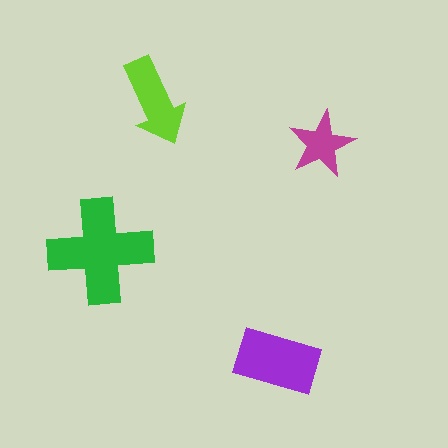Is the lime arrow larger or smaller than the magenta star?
Larger.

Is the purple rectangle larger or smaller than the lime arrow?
Larger.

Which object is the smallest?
The magenta star.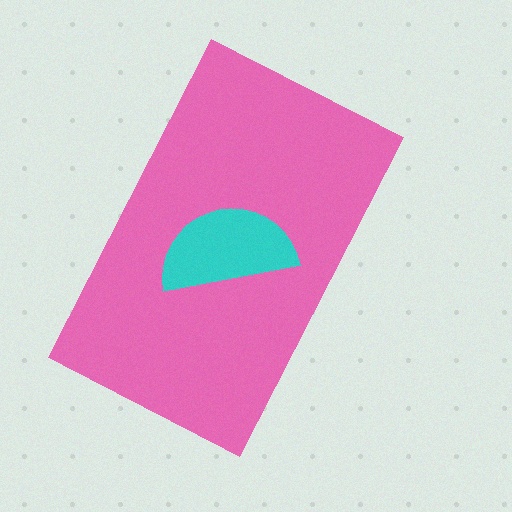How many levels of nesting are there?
2.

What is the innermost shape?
The cyan semicircle.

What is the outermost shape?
The pink rectangle.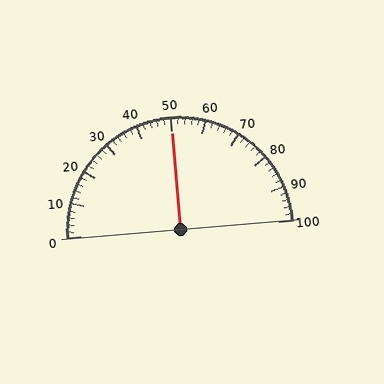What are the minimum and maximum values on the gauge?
The gauge ranges from 0 to 100.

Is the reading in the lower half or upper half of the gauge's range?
The reading is in the upper half of the range (0 to 100).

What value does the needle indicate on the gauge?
The needle indicates approximately 50.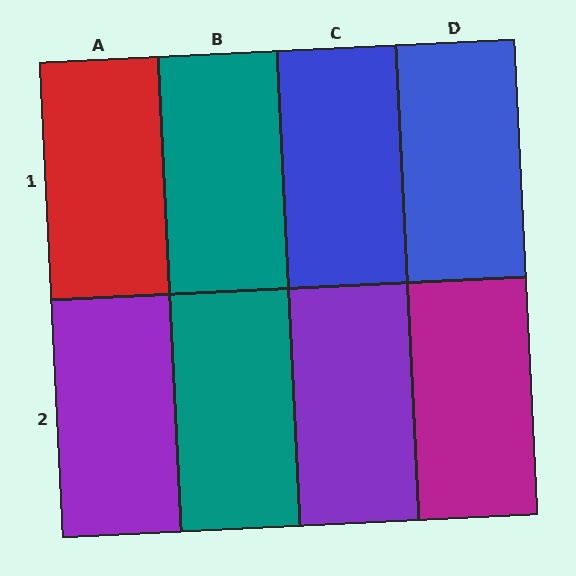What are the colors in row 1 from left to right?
Red, teal, blue, blue.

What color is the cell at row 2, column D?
Magenta.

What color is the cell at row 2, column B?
Teal.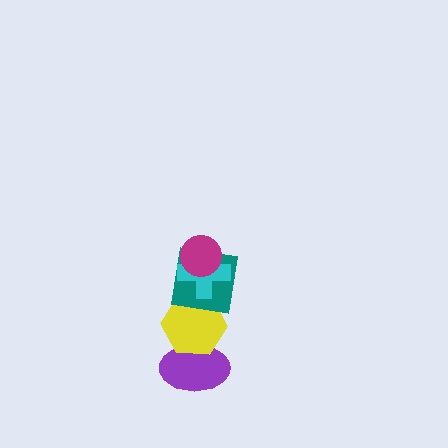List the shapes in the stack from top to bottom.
From top to bottom: the magenta circle, the cyan cross, the teal square, the yellow hexagon, the purple ellipse.